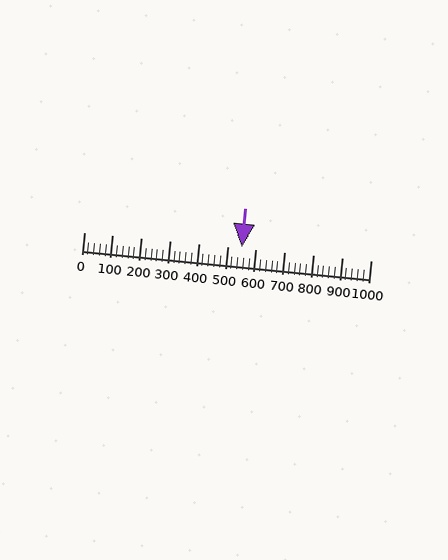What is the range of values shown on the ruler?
The ruler shows values from 0 to 1000.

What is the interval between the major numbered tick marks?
The major tick marks are spaced 100 units apart.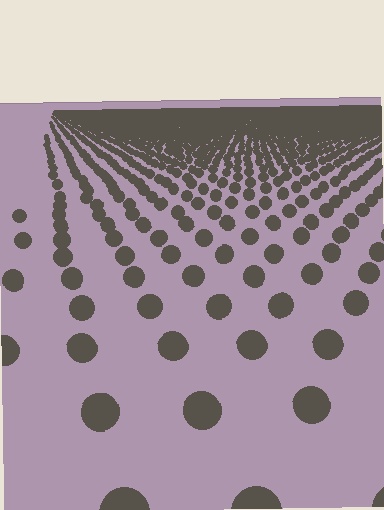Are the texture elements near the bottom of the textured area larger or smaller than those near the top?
Larger. Near the bottom, elements are closer to the viewer and appear at a bigger on-screen size.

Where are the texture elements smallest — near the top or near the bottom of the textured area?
Near the top.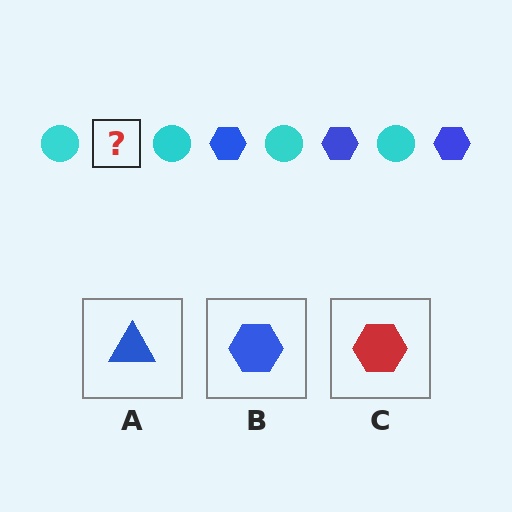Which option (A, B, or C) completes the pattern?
B.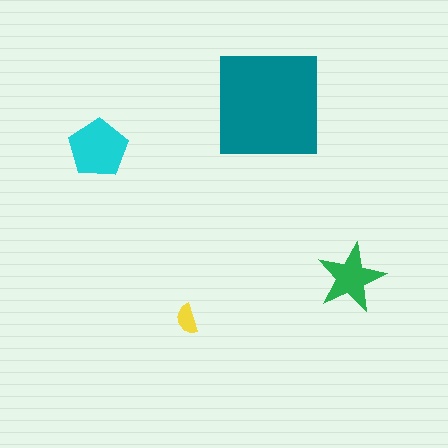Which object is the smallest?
The yellow semicircle.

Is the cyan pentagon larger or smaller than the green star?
Larger.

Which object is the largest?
The teal square.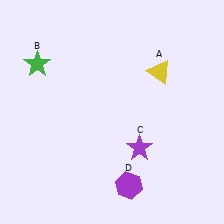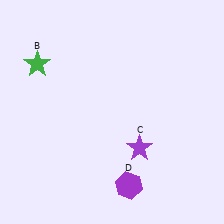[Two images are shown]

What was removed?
The yellow triangle (A) was removed in Image 2.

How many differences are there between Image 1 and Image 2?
There is 1 difference between the two images.